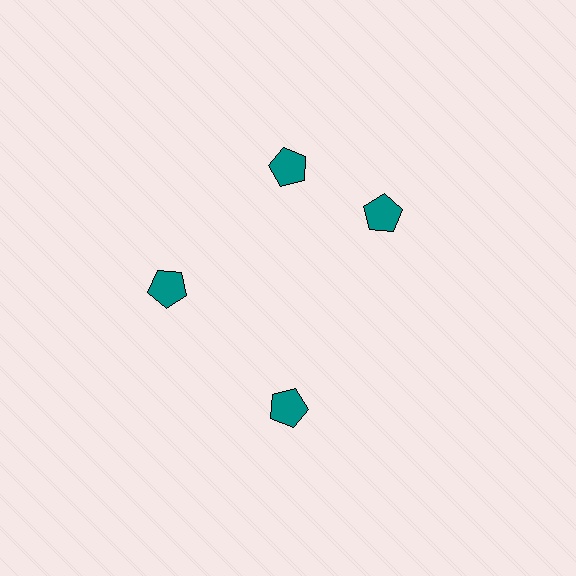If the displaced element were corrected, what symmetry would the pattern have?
It would have 4-fold rotational symmetry — the pattern would map onto itself every 90 degrees.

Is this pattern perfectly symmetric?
No. The 4 teal pentagons are arranged in a ring, but one element near the 3 o'clock position is rotated out of alignment along the ring, breaking the 4-fold rotational symmetry.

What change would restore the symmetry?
The symmetry would be restored by rotating it back into even spacing with its neighbors so that all 4 pentagons sit at equal angles and equal distance from the center.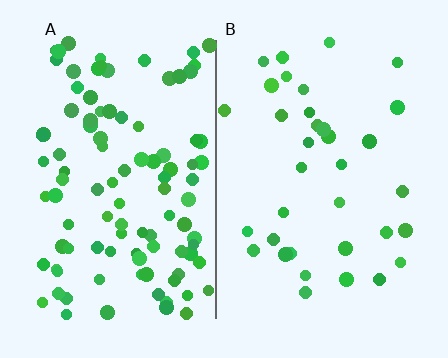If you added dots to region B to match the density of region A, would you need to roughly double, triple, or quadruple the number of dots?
Approximately triple.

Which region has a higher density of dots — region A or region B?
A (the left).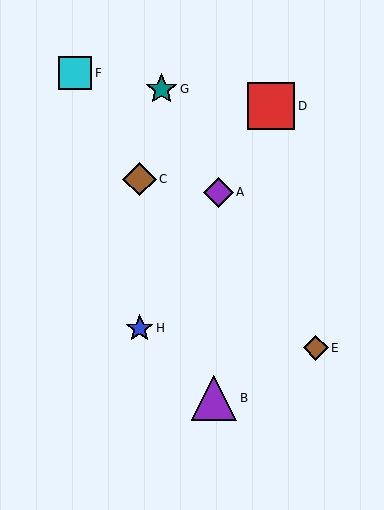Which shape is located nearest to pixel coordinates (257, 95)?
The red square (labeled D) at (271, 106) is nearest to that location.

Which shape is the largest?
The red square (labeled D) is the largest.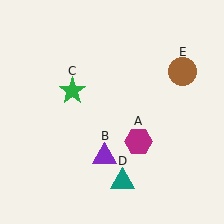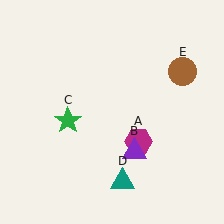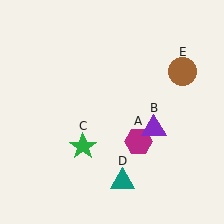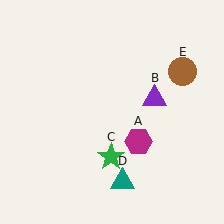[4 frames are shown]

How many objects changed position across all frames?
2 objects changed position: purple triangle (object B), green star (object C).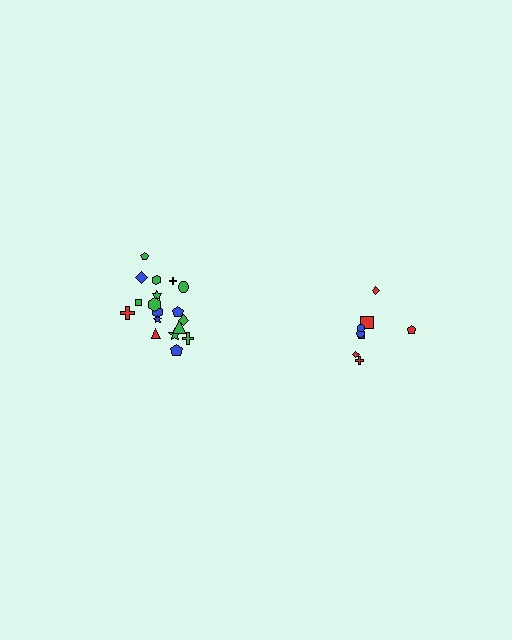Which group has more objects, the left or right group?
The left group.